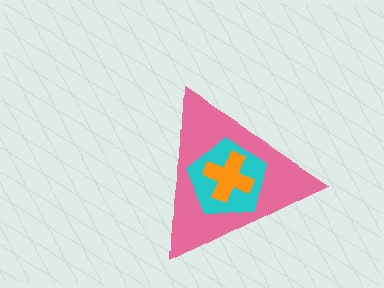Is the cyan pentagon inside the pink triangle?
Yes.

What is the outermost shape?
The pink triangle.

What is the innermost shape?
The orange cross.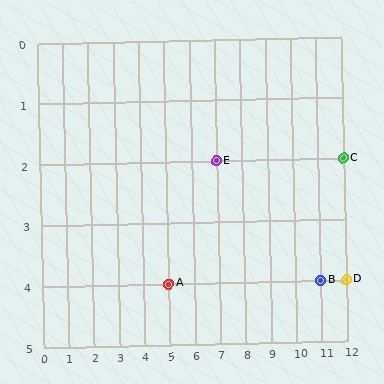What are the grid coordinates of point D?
Point D is at grid coordinates (12, 4).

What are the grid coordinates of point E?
Point E is at grid coordinates (7, 2).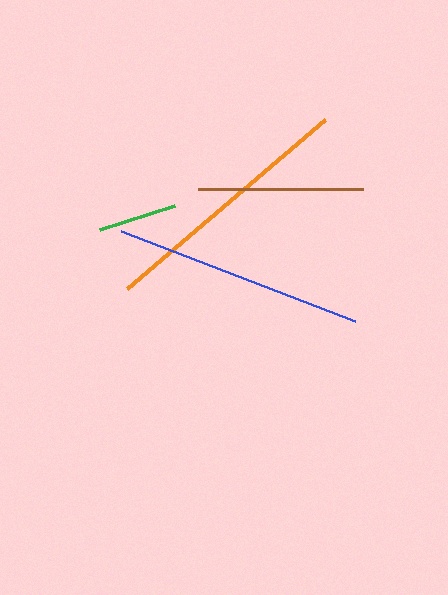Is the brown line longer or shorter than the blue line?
The blue line is longer than the brown line.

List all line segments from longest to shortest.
From longest to shortest: orange, blue, brown, green.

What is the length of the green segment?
The green segment is approximately 79 pixels long.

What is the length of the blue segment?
The blue segment is approximately 250 pixels long.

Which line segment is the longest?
The orange line is the longest at approximately 261 pixels.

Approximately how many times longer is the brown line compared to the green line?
The brown line is approximately 2.1 times the length of the green line.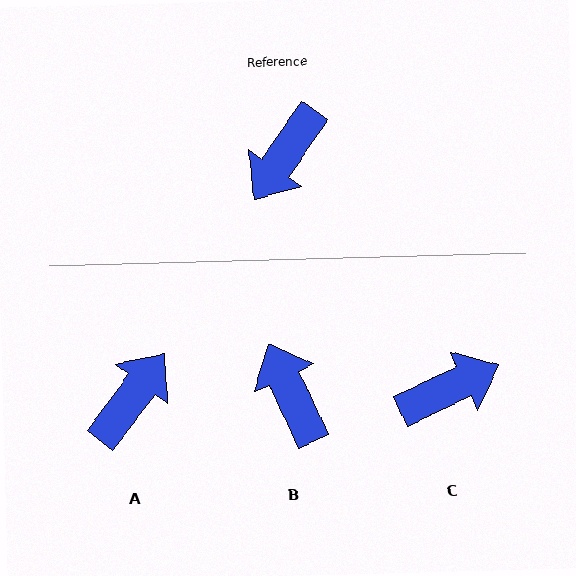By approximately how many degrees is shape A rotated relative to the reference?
Approximately 178 degrees counter-clockwise.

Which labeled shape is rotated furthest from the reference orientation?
A, about 178 degrees away.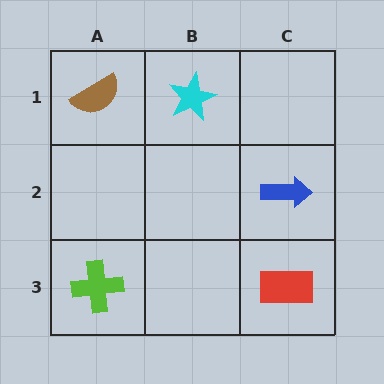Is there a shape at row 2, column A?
No, that cell is empty.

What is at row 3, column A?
A lime cross.